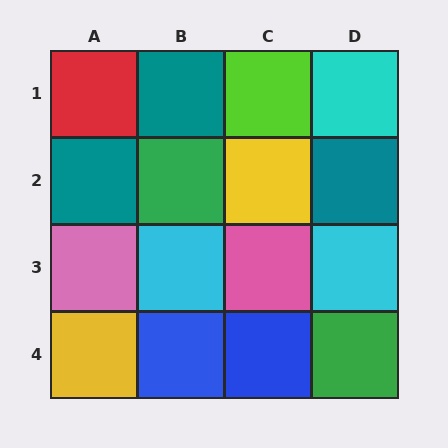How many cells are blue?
2 cells are blue.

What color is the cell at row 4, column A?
Yellow.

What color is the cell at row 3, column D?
Cyan.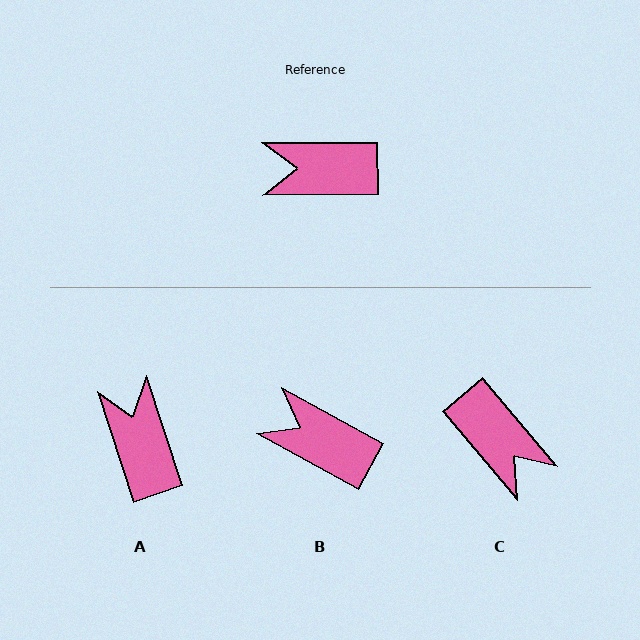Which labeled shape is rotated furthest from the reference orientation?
C, about 130 degrees away.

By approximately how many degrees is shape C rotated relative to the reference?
Approximately 130 degrees counter-clockwise.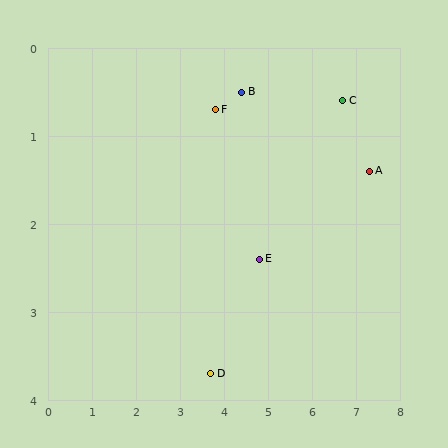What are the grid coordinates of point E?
Point E is at approximately (4.8, 2.4).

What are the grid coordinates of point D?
Point D is at approximately (3.7, 3.7).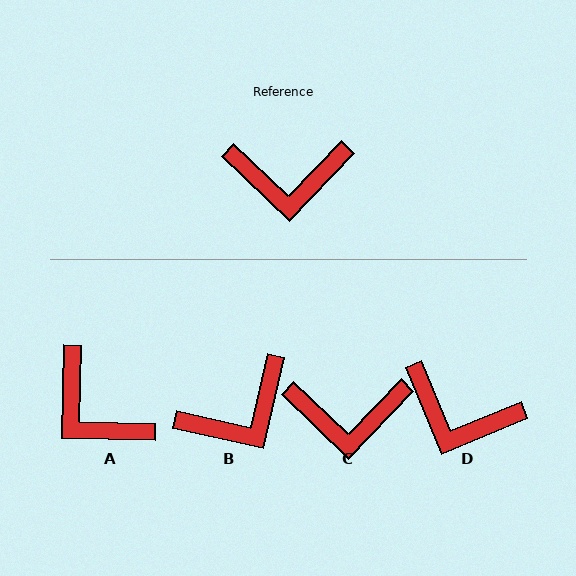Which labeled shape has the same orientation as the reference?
C.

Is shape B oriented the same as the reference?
No, it is off by about 31 degrees.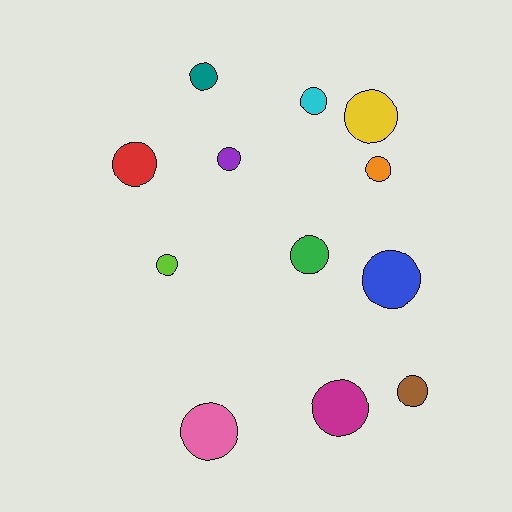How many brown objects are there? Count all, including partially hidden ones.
There is 1 brown object.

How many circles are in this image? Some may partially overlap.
There are 12 circles.